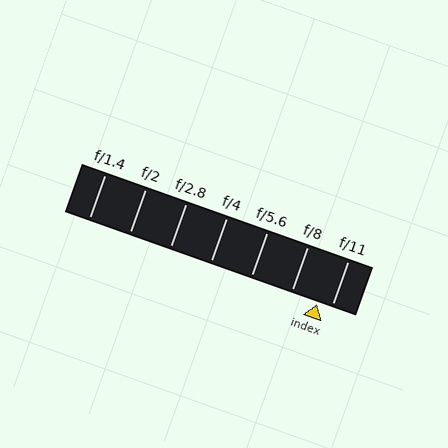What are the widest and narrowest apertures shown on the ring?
The widest aperture shown is f/1.4 and the narrowest is f/11.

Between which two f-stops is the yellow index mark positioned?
The index mark is between f/8 and f/11.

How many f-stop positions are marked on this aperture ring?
There are 7 f-stop positions marked.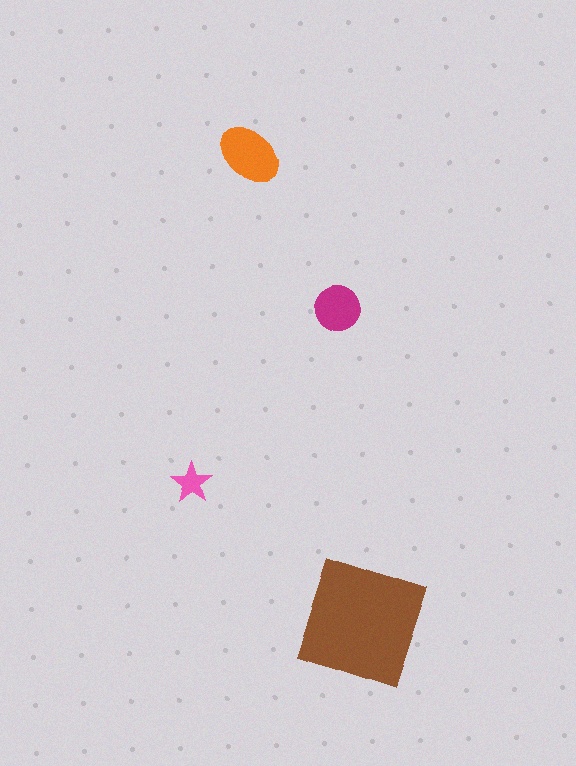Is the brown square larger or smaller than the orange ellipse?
Larger.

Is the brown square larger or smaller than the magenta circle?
Larger.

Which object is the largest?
The brown square.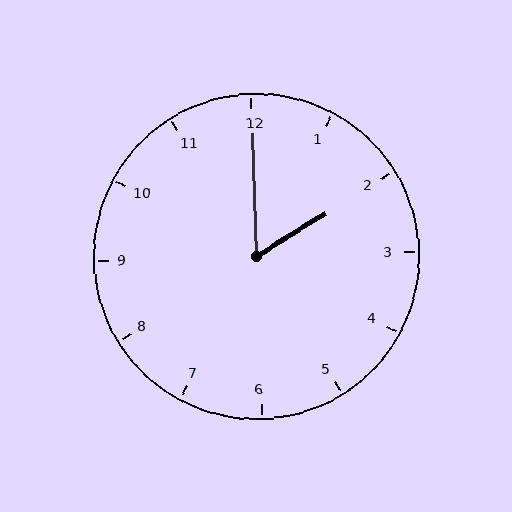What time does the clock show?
2:00.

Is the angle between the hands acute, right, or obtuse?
It is acute.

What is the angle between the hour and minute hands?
Approximately 60 degrees.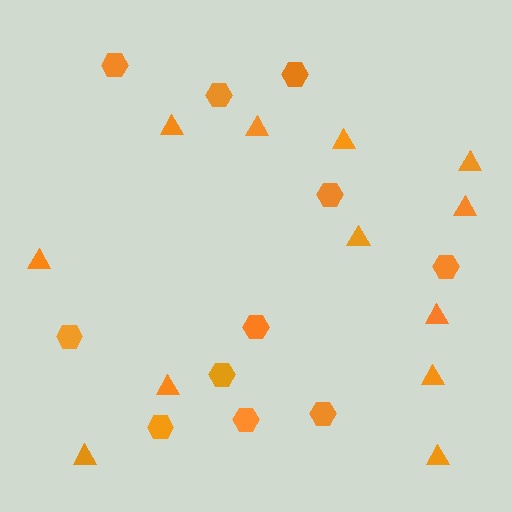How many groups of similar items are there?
There are 2 groups: one group of triangles (12) and one group of hexagons (11).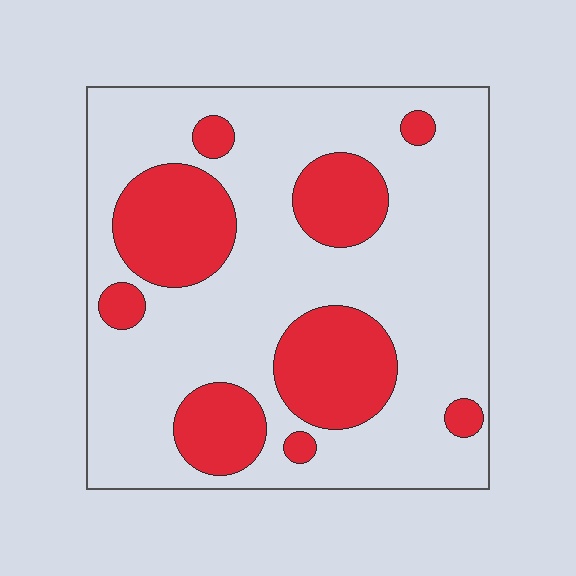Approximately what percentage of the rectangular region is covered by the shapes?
Approximately 30%.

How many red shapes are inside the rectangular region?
9.